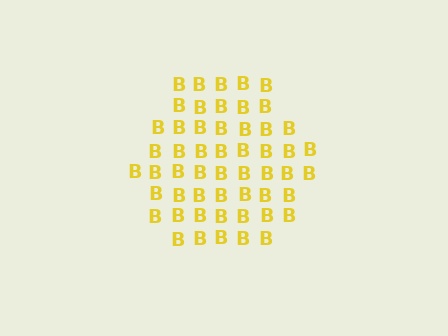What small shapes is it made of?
It is made of small letter B's.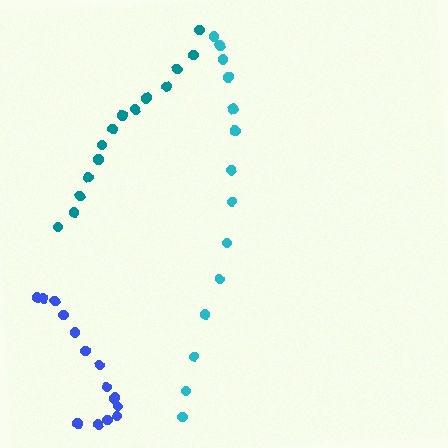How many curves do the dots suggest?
There are 3 distinct paths.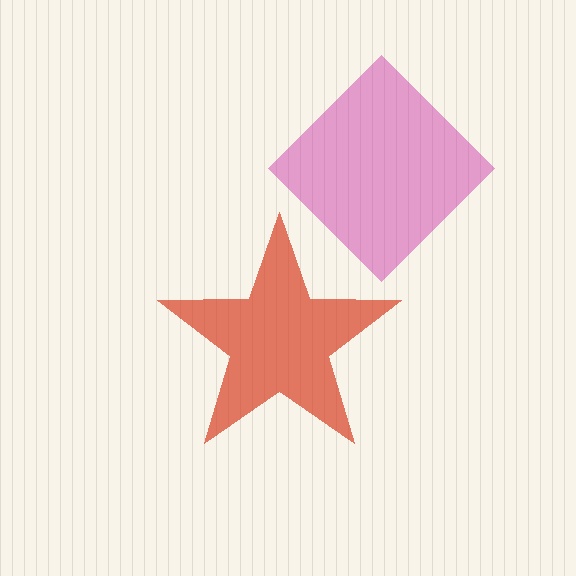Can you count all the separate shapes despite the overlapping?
Yes, there are 2 separate shapes.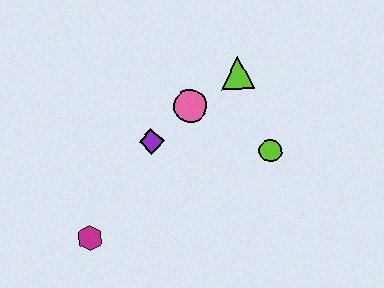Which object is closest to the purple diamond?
The pink circle is closest to the purple diamond.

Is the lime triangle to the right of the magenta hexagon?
Yes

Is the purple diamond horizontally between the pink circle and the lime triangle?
No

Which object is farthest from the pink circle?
The magenta hexagon is farthest from the pink circle.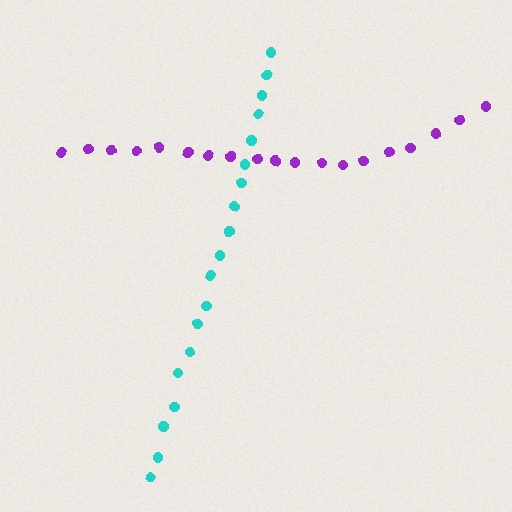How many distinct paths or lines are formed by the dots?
There are 2 distinct paths.